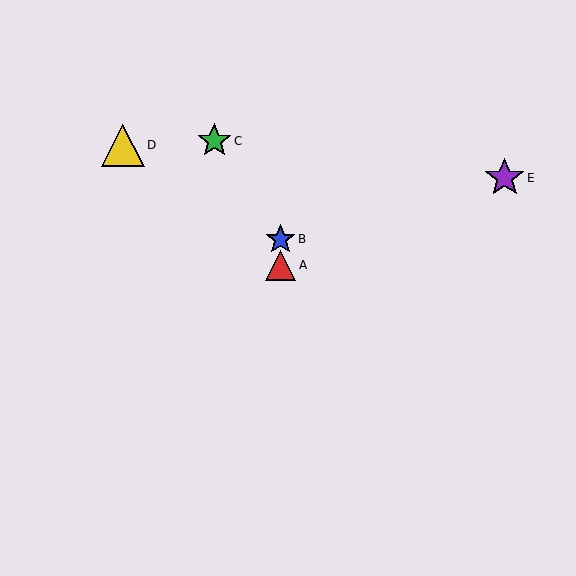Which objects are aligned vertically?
Objects A, B are aligned vertically.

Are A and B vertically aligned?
Yes, both are at x≈280.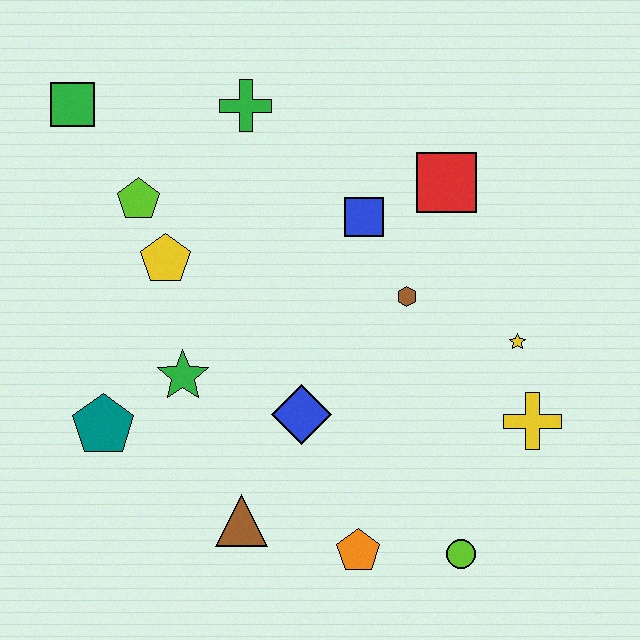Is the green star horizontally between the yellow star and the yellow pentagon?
Yes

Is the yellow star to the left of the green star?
No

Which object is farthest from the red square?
The teal pentagon is farthest from the red square.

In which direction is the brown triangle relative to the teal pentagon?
The brown triangle is to the right of the teal pentagon.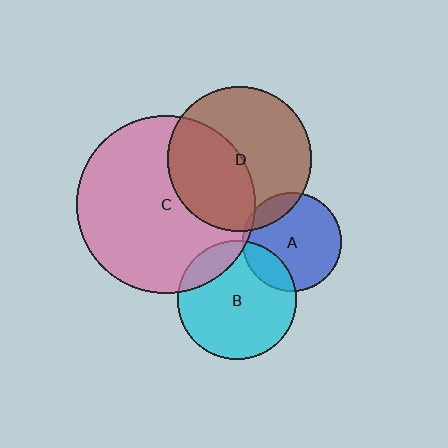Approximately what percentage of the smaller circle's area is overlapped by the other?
Approximately 45%.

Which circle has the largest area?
Circle C (pink).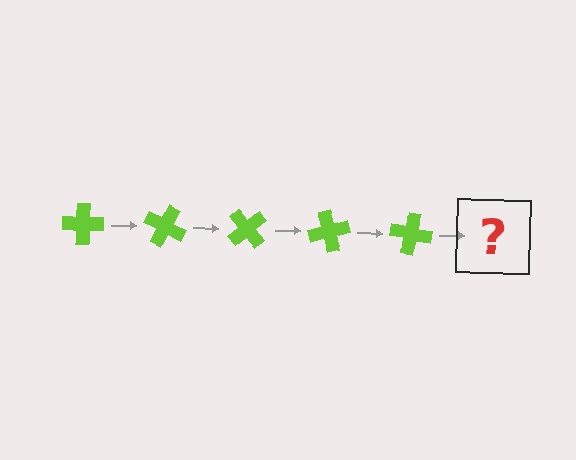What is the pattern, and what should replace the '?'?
The pattern is that the cross rotates 25 degrees each step. The '?' should be a lime cross rotated 125 degrees.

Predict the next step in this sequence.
The next step is a lime cross rotated 125 degrees.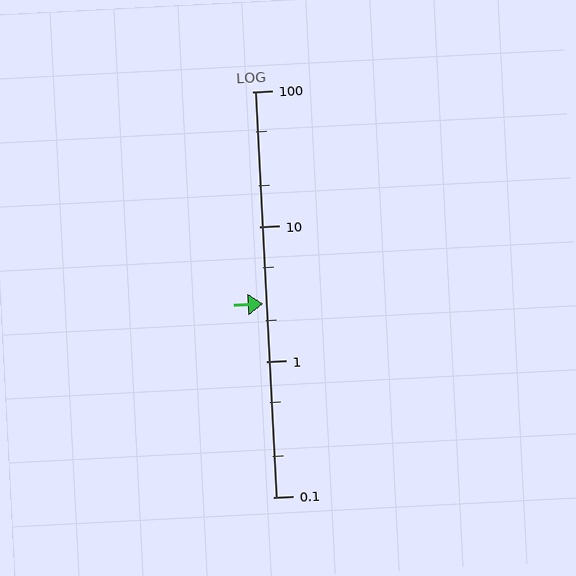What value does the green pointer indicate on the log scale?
The pointer indicates approximately 2.7.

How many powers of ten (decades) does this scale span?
The scale spans 3 decades, from 0.1 to 100.